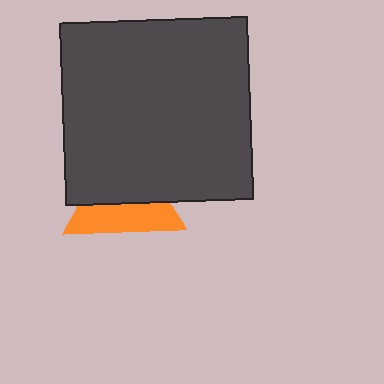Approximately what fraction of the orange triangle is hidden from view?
Roughly 55% of the orange triangle is hidden behind the dark gray rectangle.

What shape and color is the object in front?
The object in front is a dark gray rectangle.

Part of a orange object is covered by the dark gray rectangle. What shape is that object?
It is a triangle.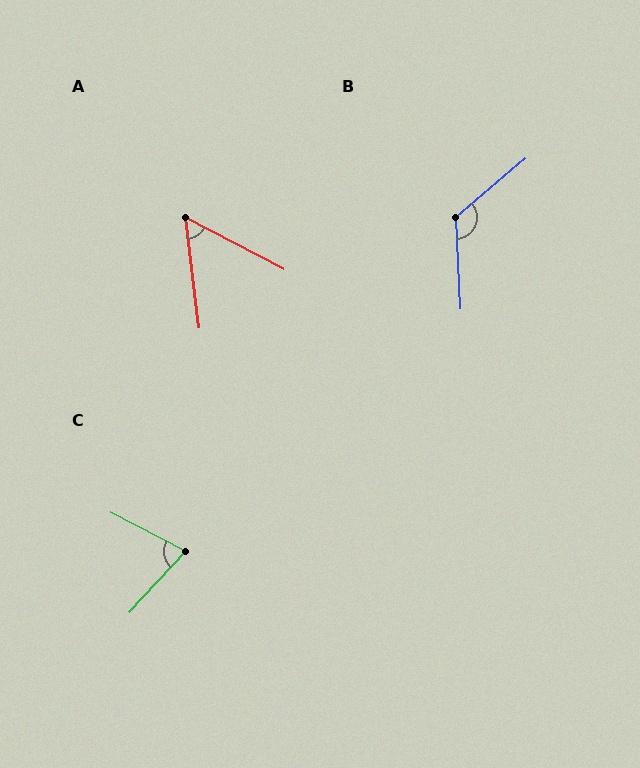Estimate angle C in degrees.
Approximately 75 degrees.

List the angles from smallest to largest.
A (55°), C (75°), B (127°).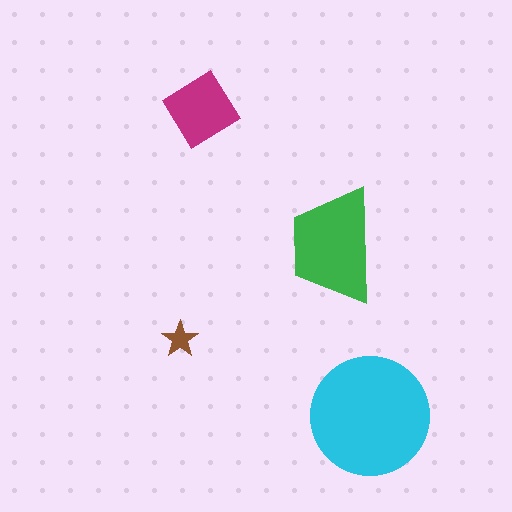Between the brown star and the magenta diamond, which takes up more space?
The magenta diamond.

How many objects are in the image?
There are 4 objects in the image.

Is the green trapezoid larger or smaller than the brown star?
Larger.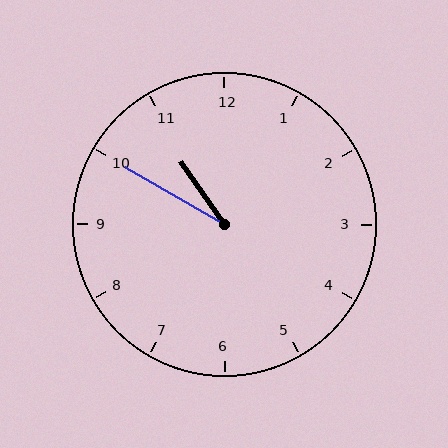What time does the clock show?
10:50.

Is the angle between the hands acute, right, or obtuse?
It is acute.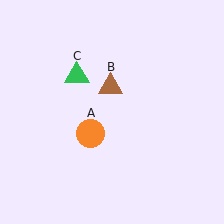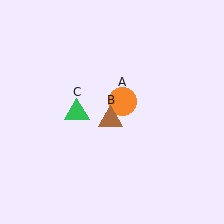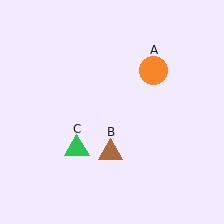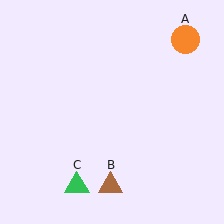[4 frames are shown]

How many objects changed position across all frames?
3 objects changed position: orange circle (object A), brown triangle (object B), green triangle (object C).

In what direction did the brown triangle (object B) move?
The brown triangle (object B) moved down.